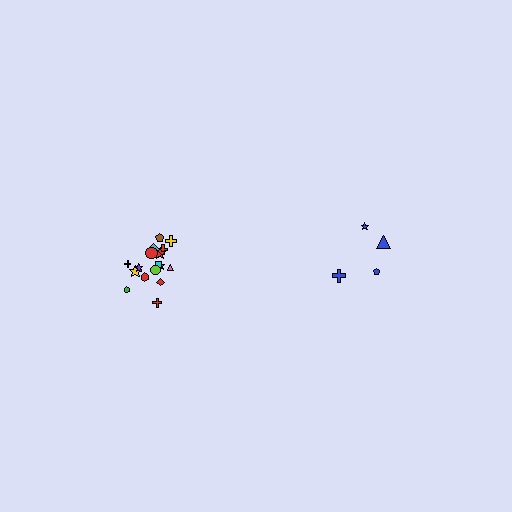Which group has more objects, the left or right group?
The left group.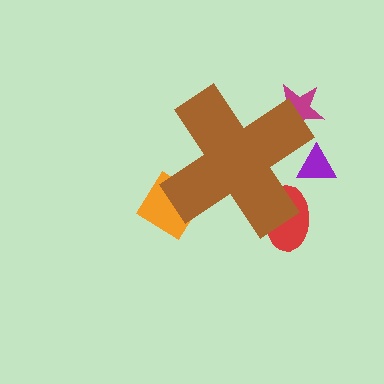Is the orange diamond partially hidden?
Yes, the orange diamond is partially hidden behind the brown cross.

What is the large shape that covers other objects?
A brown cross.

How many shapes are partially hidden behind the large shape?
4 shapes are partially hidden.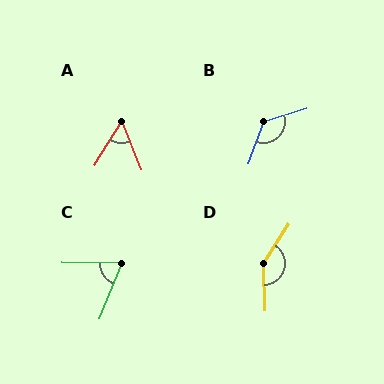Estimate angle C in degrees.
Approximately 68 degrees.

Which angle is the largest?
D, at approximately 145 degrees.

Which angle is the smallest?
A, at approximately 54 degrees.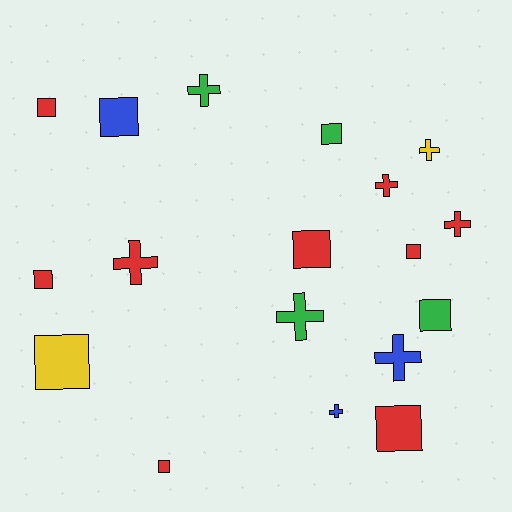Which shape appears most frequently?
Square, with 10 objects.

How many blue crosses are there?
There are 2 blue crosses.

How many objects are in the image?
There are 18 objects.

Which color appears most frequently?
Red, with 9 objects.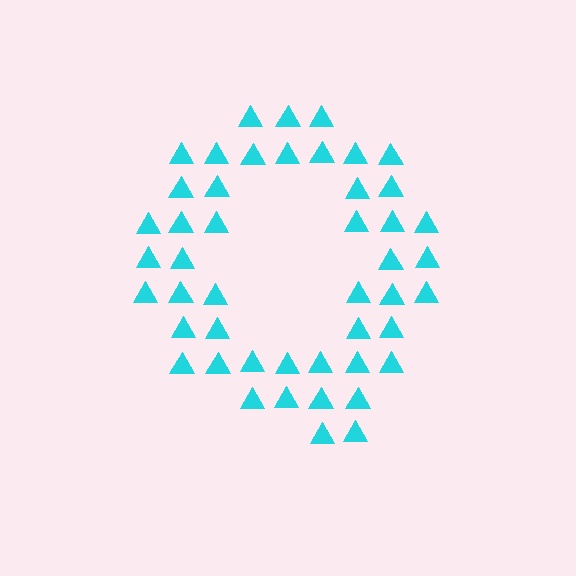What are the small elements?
The small elements are triangles.